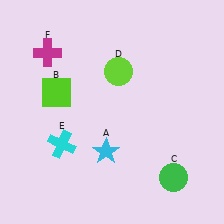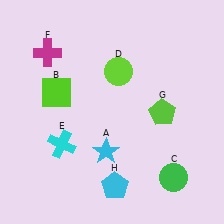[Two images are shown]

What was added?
A lime pentagon (G), a cyan pentagon (H) were added in Image 2.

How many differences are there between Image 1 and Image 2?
There are 2 differences between the two images.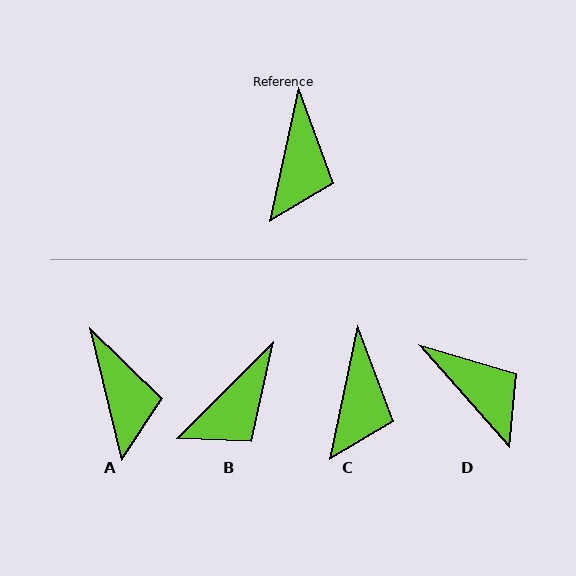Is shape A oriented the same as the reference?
No, it is off by about 26 degrees.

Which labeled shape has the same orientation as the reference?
C.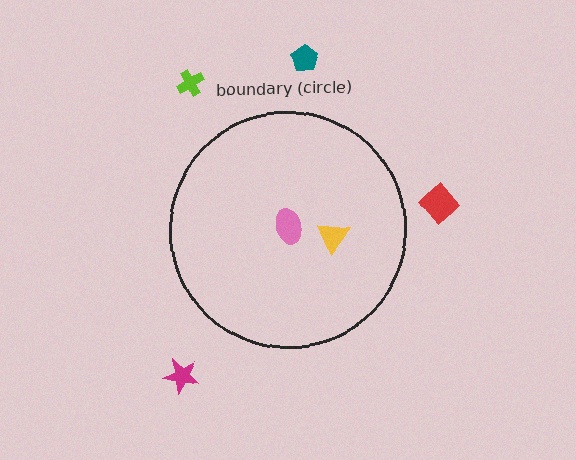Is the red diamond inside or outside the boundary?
Outside.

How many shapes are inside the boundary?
2 inside, 4 outside.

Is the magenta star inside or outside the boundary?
Outside.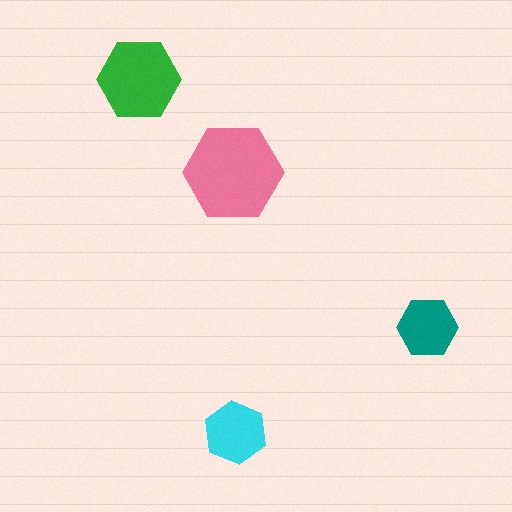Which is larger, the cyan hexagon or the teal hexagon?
The cyan one.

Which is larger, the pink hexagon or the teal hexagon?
The pink one.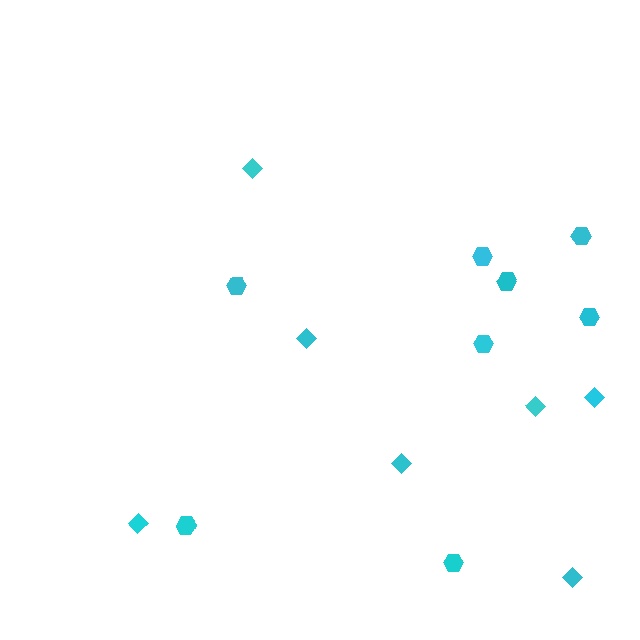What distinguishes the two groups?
There are 2 groups: one group of hexagons (8) and one group of diamonds (7).